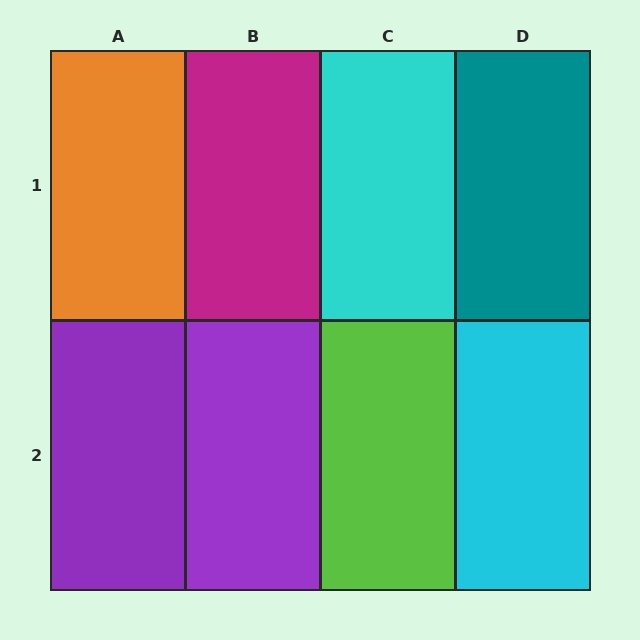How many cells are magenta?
1 cell is magenta.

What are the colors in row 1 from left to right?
Orange, magenta, cyan, teal.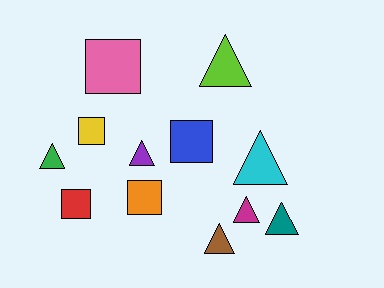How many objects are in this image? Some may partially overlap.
There are 12 objects.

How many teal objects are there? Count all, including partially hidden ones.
There is 1 teal object.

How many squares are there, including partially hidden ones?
There are 5 squares.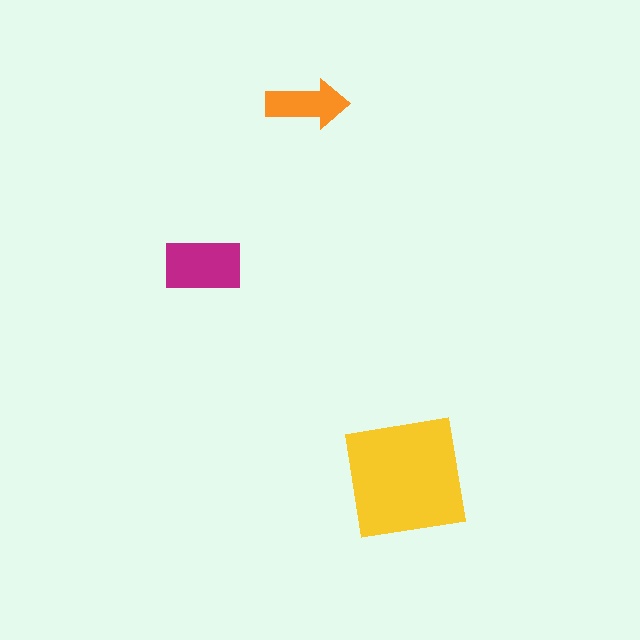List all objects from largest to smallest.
The yellow square, the magenta rectangle, the orange arrow.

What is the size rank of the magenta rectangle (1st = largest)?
2nd.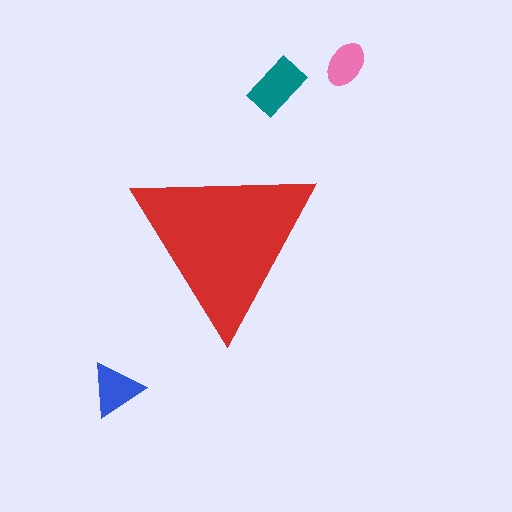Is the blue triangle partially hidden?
No, the blue triangle is fully visible.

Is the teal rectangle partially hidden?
No, the teal rectangle is fully visible.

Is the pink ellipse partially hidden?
No, the pink ellipse is fully visible.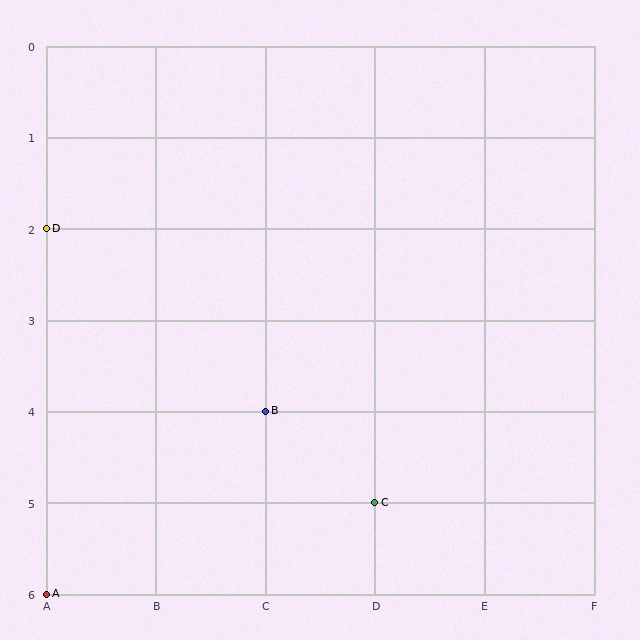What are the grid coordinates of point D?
Point D is at grid coordinates (A, 2).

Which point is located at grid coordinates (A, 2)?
Point D is at (A, 2).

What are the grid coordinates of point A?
Point A is at grid coordinates (A, 6).